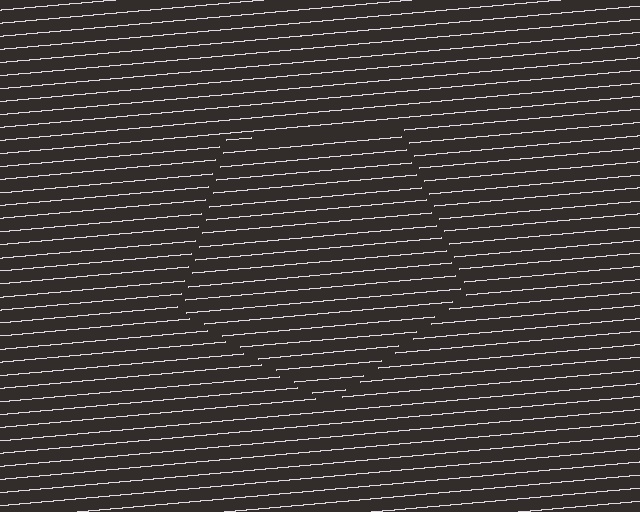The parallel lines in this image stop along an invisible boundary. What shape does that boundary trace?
An illusory pentagon. The interior of the shape contains the same grating, shifted by half a period — the contour is defined by the phase discontinuity where line-ends from the inner and outer gratings abut.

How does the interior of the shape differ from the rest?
The interior of the shape contains the same grating, shifted by half a period — the contour is defined by the phase discontinuity where line-ends from the inner and outer gratings abut.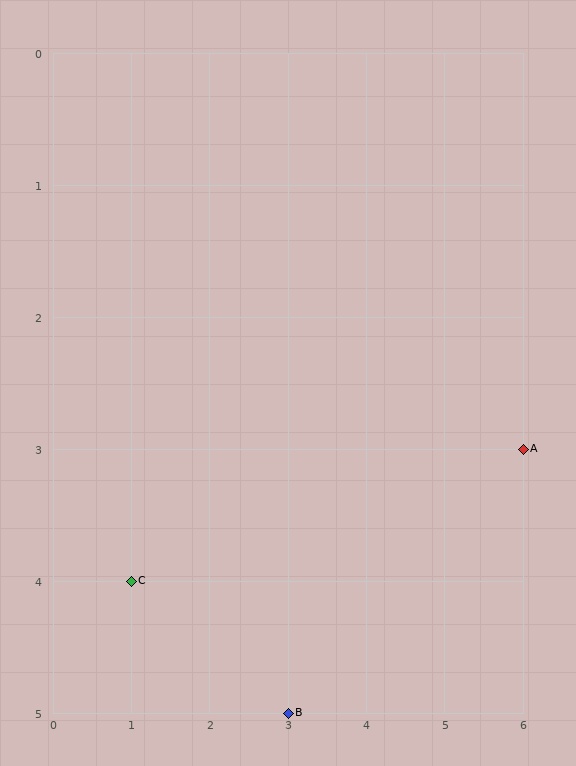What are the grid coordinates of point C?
Point C is at grid coordinates (1, 4).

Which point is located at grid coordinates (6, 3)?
Point A is at (6, 3).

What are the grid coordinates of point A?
Point A is at grid coordinates (6, 3).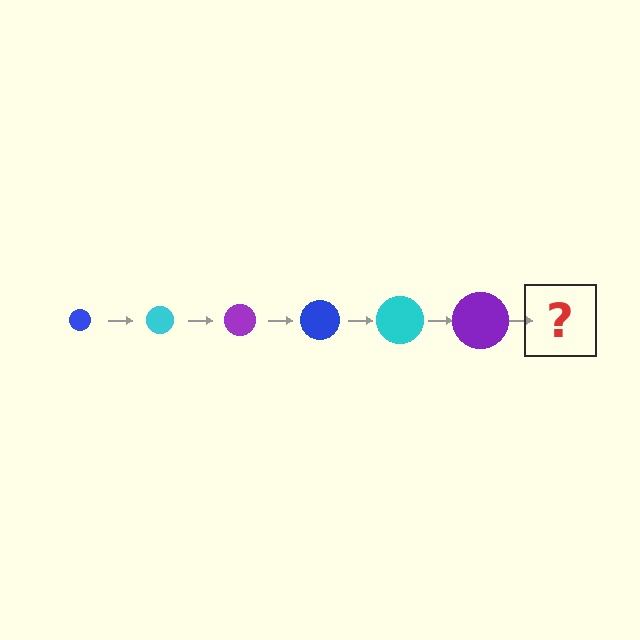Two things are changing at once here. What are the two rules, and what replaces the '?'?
The two rules are that the circle grows larger each step and the color cycles through blue, cyan, and purple. The '?' should be a blue circle, larger than the previous one.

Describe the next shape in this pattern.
It should be a blue circle, larger than the previous one.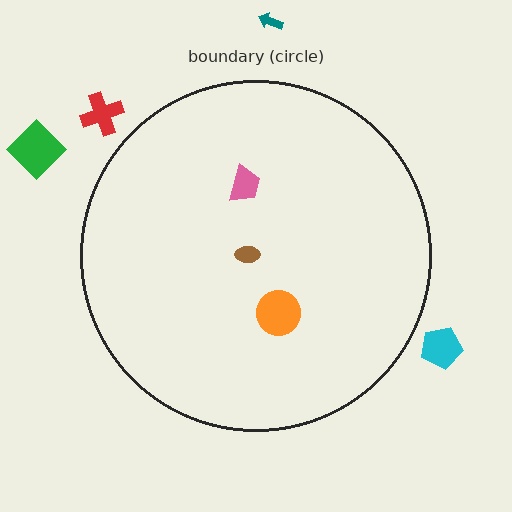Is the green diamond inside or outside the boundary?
Outside.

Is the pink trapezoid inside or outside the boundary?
Inside.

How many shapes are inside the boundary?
3 inside, 4 outside.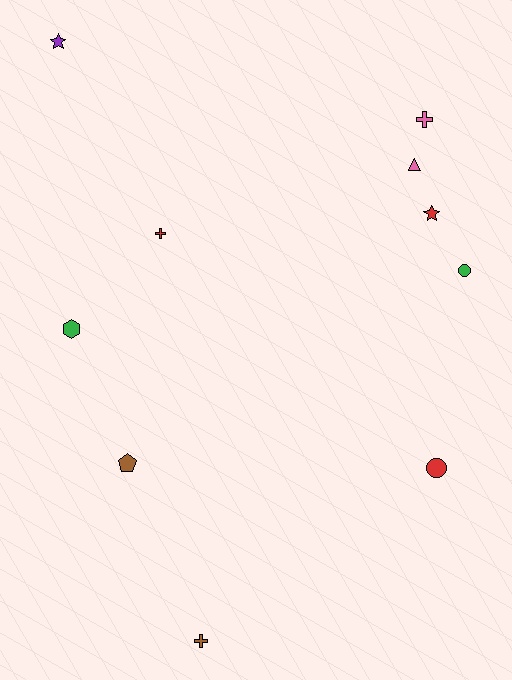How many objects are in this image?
There are 10 objects.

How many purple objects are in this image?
There is 1 purple object.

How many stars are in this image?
There are 2 stars.